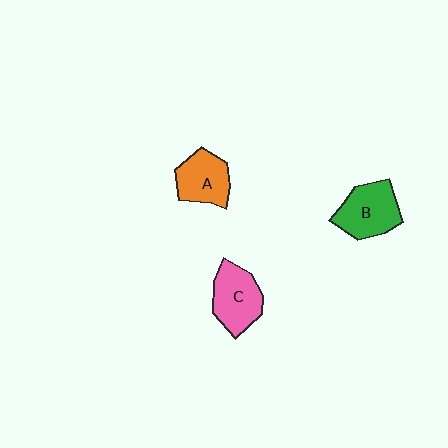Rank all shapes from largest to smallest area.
From largest to smallest: B (green), C (pink), A (orange).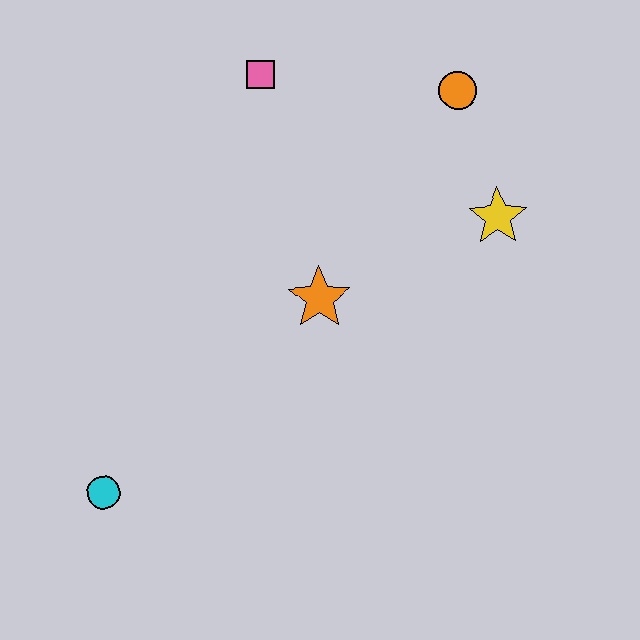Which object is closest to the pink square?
The orange circle is closest to the pink square.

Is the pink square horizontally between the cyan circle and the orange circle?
Yes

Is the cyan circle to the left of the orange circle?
Yes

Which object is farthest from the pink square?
The cyan circle is farthest from the pink square.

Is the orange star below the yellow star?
Yes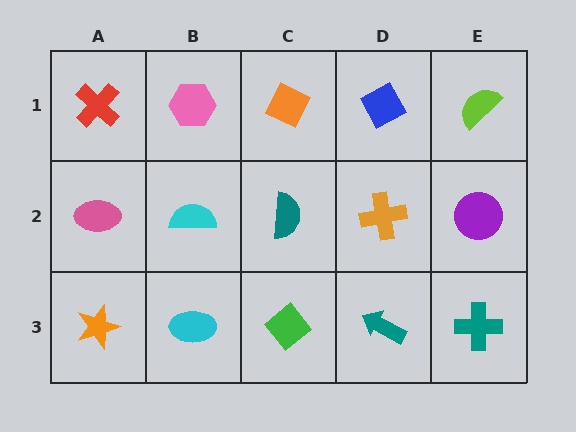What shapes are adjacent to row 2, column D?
A blue diamond (row 1, column D), a teal arrow (row 3, column D), a teal semicircle (row 2, column C), a purple circle (row 2, column E).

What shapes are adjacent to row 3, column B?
A cyan semicircle (row 2, column B), an orange star (row 3, column A), a green diamond (row 3, column C).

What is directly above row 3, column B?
A cyan semicircle.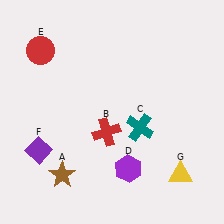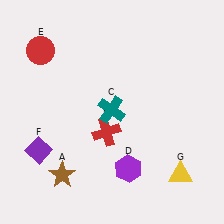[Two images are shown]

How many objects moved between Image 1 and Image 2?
1 object moved between the two images.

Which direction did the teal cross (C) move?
The teal cross (C) moved left.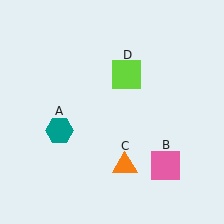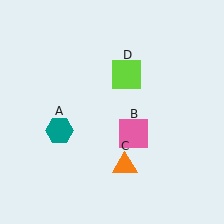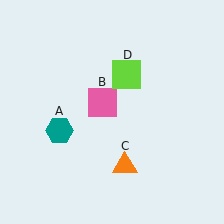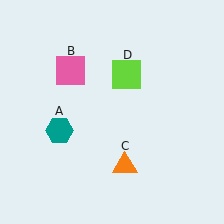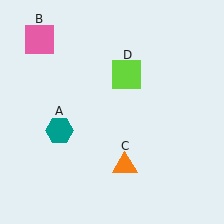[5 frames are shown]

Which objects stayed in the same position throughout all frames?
Teal hexagon (object A) and orange triangle (object C) and lime square (object D) remained stationary.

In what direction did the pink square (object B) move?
The pink square (object B) moved up and to the left.